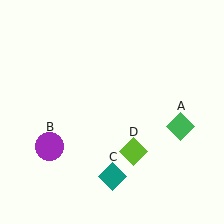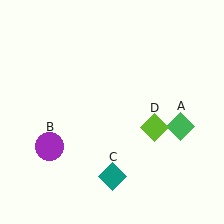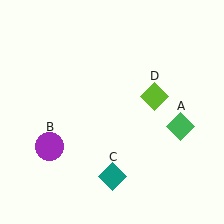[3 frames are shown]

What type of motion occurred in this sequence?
The lime diamond (object D) rotated counterclockwise around the center of the scene.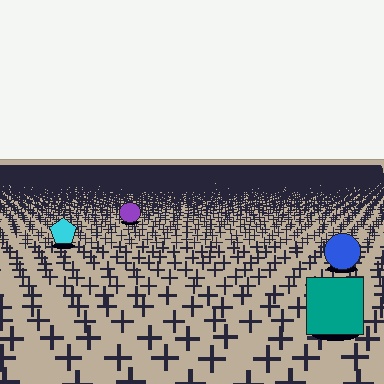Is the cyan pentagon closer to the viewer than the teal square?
No. The teal square is closer — you can tell from the texture gradient: the ground texture is coarser near it.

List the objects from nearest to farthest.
From nearest to farthest: the teal square, the blue circle, the cyan pentagon, the purple circle.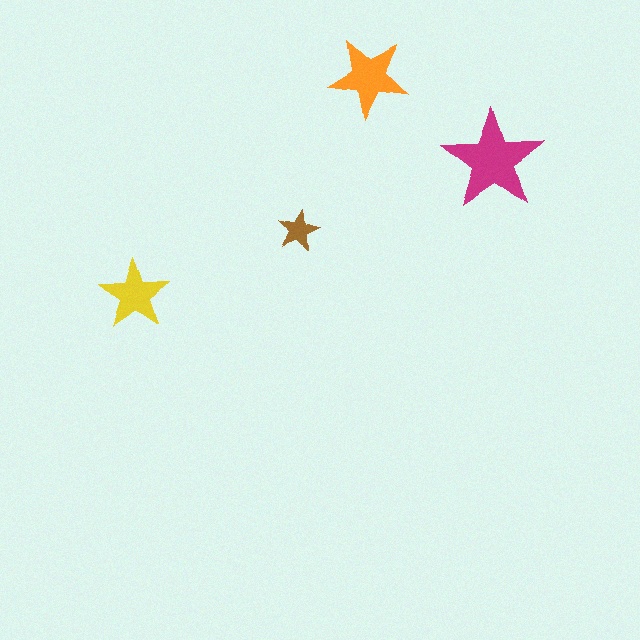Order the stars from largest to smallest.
the magenta one, the orange one, the yellow one, the brown one.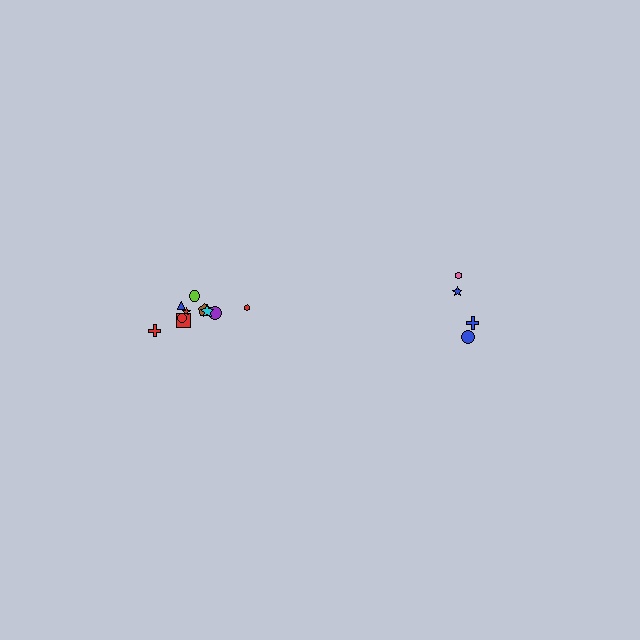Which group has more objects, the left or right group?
The left group.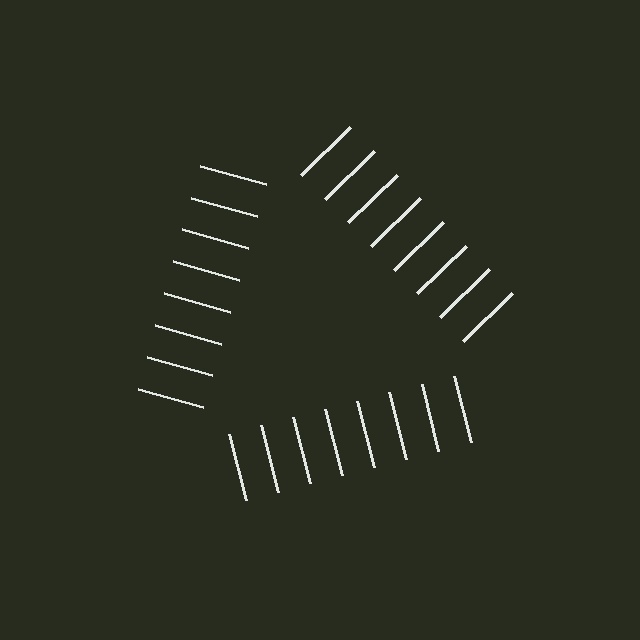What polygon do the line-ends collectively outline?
An illusory triangle — the line segments terminate on its edges but no continuous stroke is drawn.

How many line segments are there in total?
24 — 8 along each of the 3 edges.